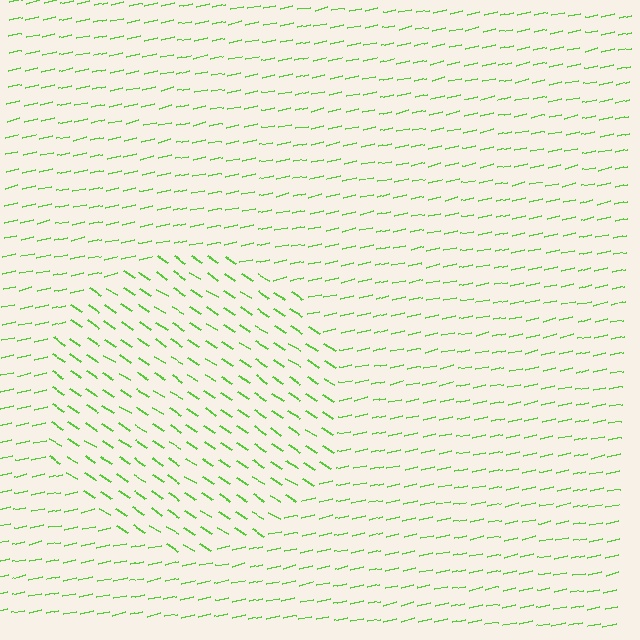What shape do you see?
I see a circle.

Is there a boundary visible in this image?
Yes, there is a texture boundary formed by a change in line orientation.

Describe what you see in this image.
The image is filled with small lime line segments. A circle region in the image has lines oriented differently from the surrounding lines, creating a visible texture boundary.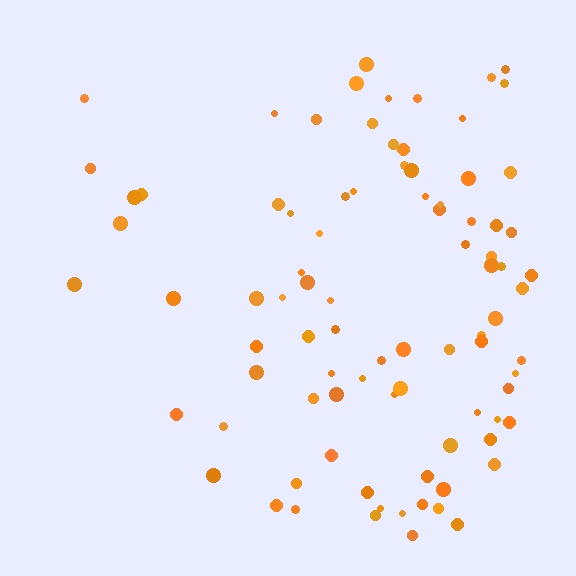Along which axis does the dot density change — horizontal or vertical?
Horizontal.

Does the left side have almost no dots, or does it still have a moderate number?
Still a moderate number, just noticeably fewer than the right.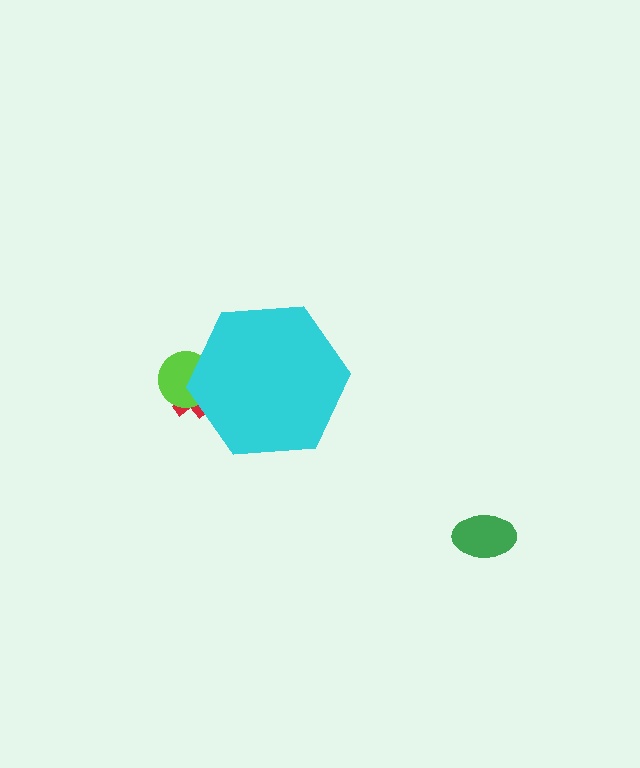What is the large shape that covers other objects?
A cyan hexagon.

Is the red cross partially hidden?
Yes, the red cross is partially hidden behind the cyan hexagon.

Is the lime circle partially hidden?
Yes, the lime circle is partially hidden behind the cyan hexagon.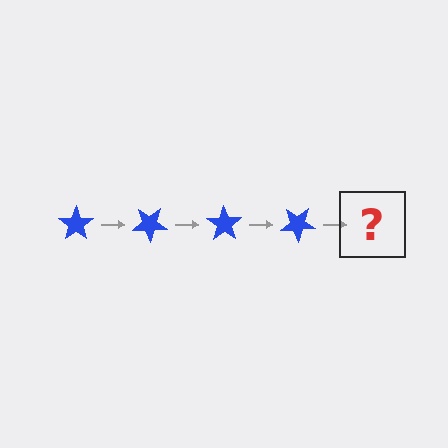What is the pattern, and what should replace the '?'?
The pattern is that the star rotates 35 degrees each step. The '?' should be a blue star rotated 140 degrees.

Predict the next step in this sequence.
The next step is a blue star rotated 140 degrees.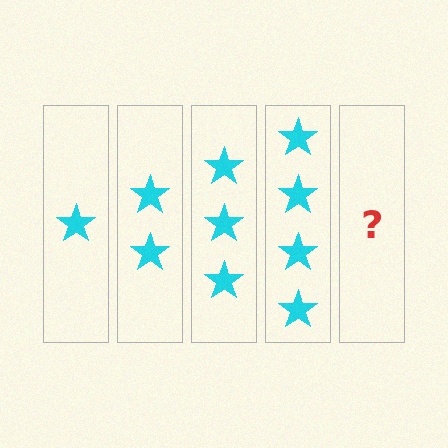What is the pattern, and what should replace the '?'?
The pattern is that each step adds one more star. The '?' should be 5 stars.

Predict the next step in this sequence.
The next step is 5 stars.